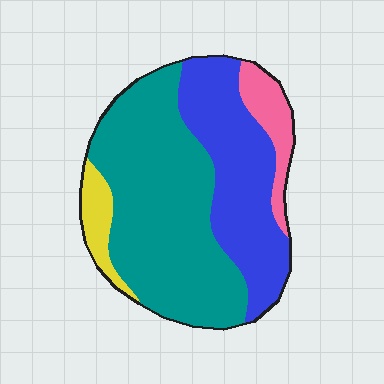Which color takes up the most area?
Teal, at roughly 55%.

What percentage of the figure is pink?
Pink covers around 10% of the figure.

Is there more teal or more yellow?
Teal.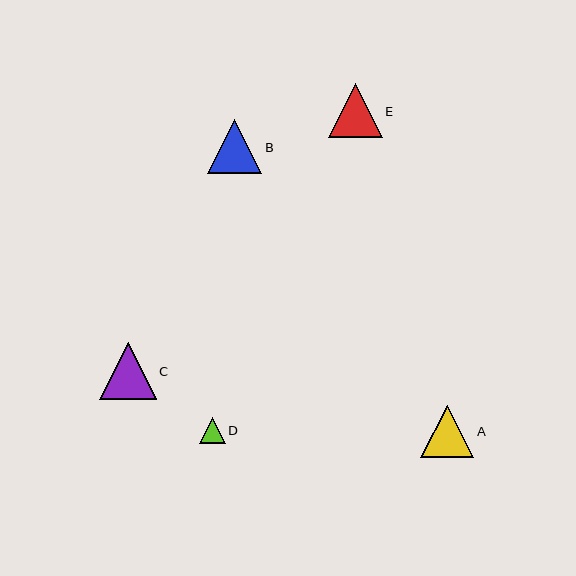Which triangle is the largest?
Triangle C is the largest with a size of approximately 57 pixels.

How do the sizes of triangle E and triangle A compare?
Triangle E and triangle A are approximately the same size.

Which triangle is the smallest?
Triangle D is the smallest with a size of approximately 26 pixels.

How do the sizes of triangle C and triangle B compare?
Triangle C and triangle B are approximately the same size.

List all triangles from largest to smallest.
From largest to smallest: C, B, E, A, D.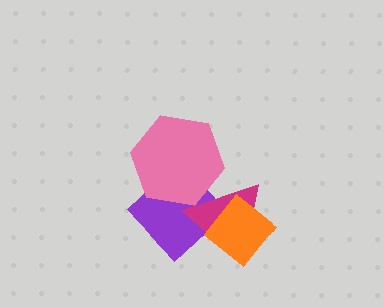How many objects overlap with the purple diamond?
2 objects overlap with the purple diamond.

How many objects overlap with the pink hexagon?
2 objects overlap with the pink hexagon.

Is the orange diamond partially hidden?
No, no other shape covers it.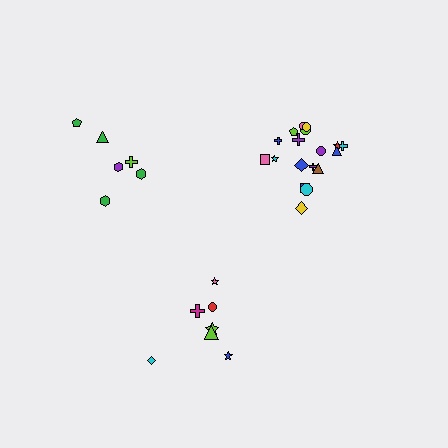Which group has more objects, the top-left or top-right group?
The top-right group.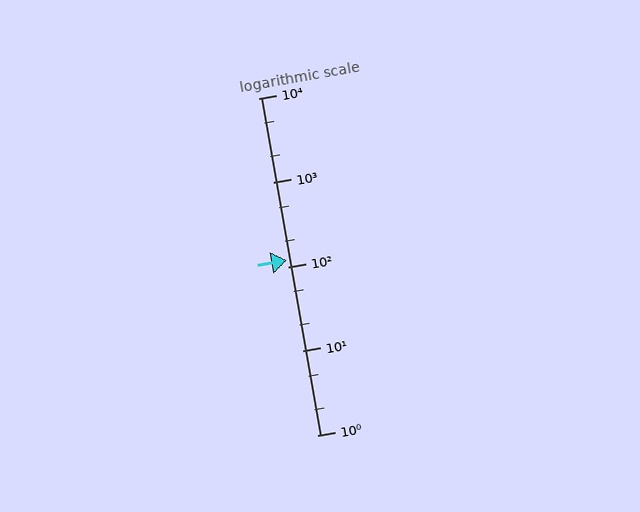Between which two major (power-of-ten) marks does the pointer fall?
The pointer is between 100 and 1000.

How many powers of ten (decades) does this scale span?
The scale spans 4 decades, from 1 to 10000.